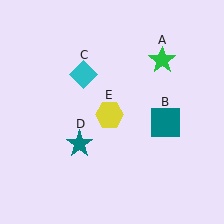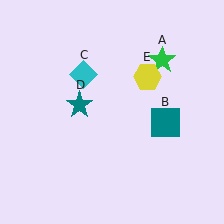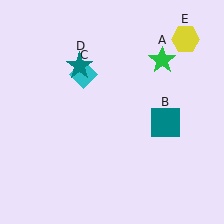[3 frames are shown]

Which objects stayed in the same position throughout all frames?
Green star (object A) and teal square (object B) and cyan diamond (object C) remained stationary.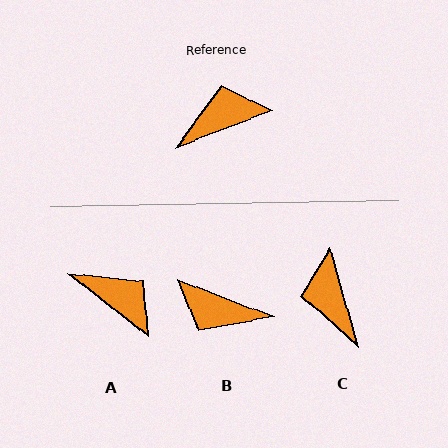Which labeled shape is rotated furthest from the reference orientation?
B, about 138 degrees away.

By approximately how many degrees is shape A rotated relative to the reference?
Approximately 59 degrees clockwise.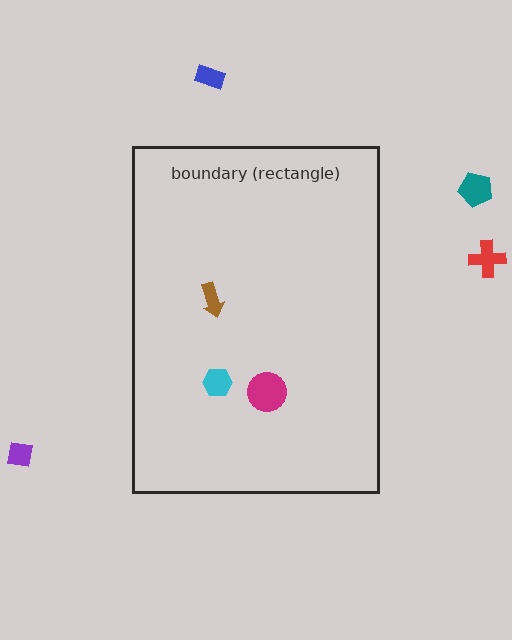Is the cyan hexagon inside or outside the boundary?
Inside.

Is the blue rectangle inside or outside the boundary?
Outside.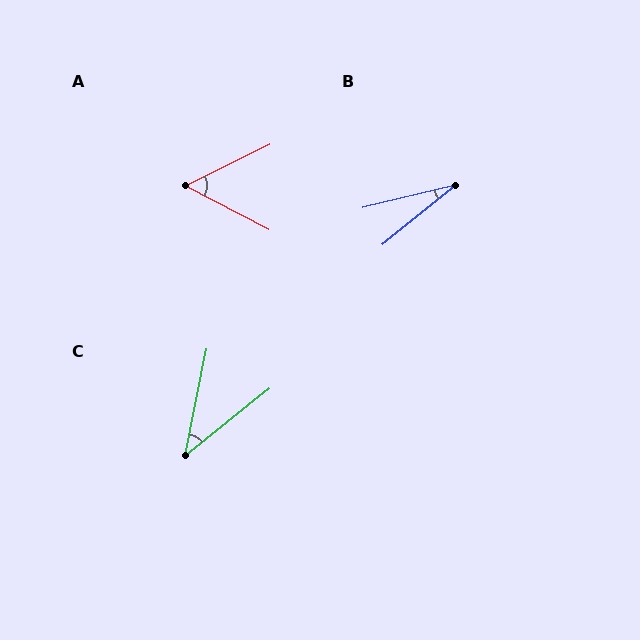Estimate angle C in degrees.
Approximately 40 degrees.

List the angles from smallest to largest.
B (25°), C (40°), A (54°).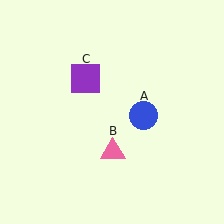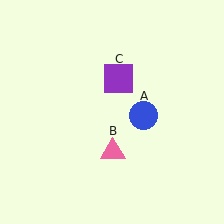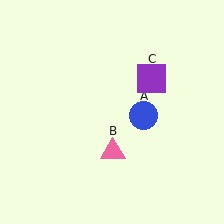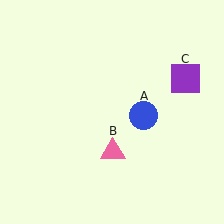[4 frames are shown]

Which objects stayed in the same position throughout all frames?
Blue circle (object A) and pink triangle (object B) remained stationary.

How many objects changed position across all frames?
1 object changed position: purple square (object C).